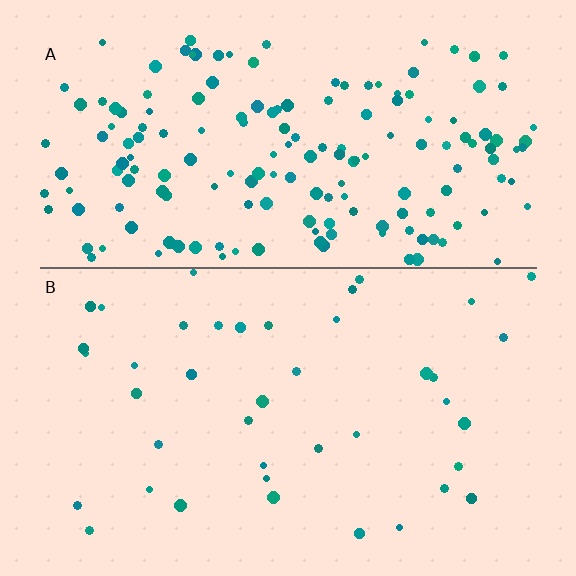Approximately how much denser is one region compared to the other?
Approximately 4.2× — region A over region B.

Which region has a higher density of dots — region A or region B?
A (the top).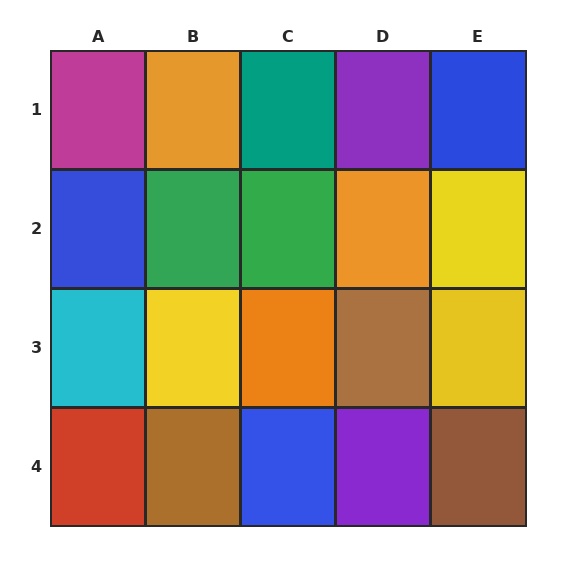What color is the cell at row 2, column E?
Yellow.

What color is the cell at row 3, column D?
Brown.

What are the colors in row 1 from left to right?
Magenta, orange, teal, purple, blue.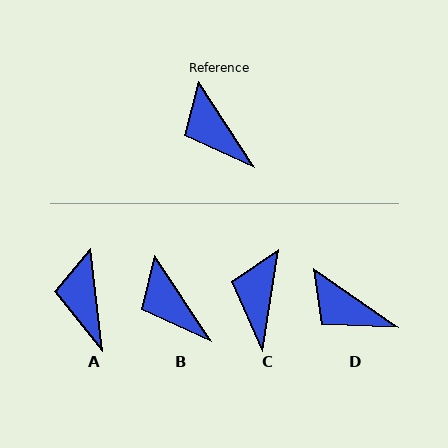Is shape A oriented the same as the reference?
No, it is off by about 27 degrees.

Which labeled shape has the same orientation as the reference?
B.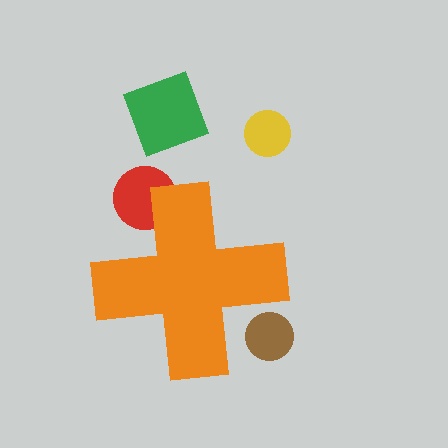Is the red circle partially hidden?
Yes, the red circle is partially hidden behind the orange cross.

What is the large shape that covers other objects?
An orange cross.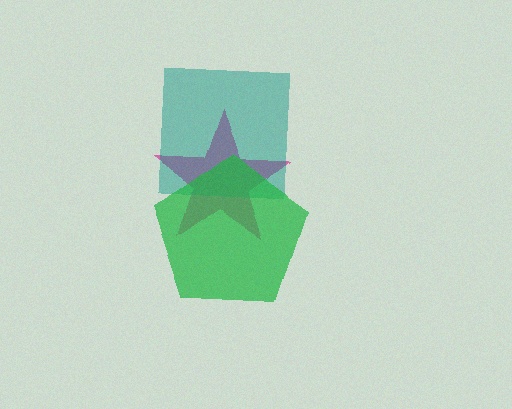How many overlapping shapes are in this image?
There are 3 overlapping shapes in the image.